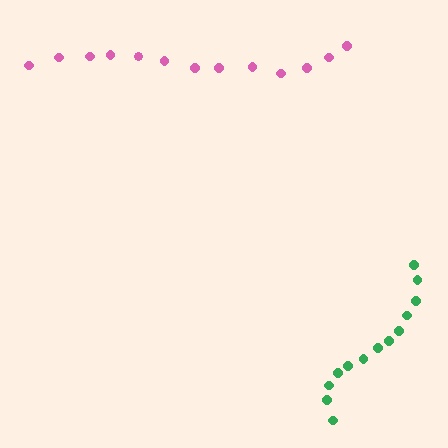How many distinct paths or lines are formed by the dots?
There are 2 distinct paths.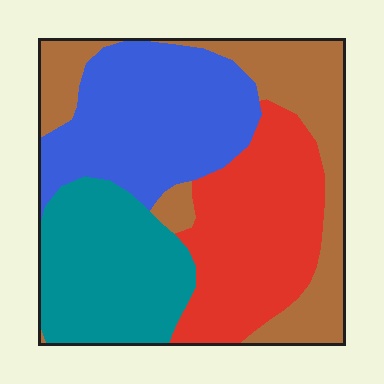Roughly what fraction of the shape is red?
Red takes up about one quarter (1/4) of the shape.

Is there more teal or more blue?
Blue.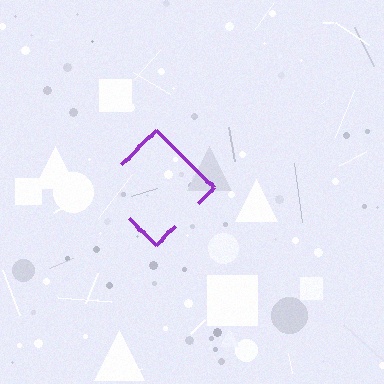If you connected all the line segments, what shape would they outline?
They would outline a diamond.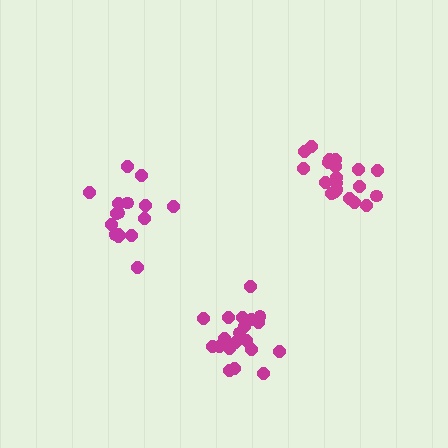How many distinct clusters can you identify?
There are 3 distinct clusters.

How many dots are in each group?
Group 1: 21 dots, Group 2: 16 dots, Group 3: 21 dots (58 total).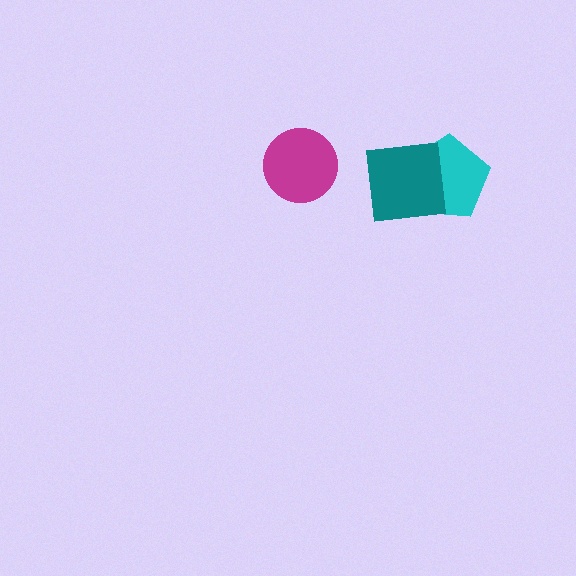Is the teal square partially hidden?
No, no other shape covers it.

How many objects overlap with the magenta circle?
0 objects overlap with the magenta circle.